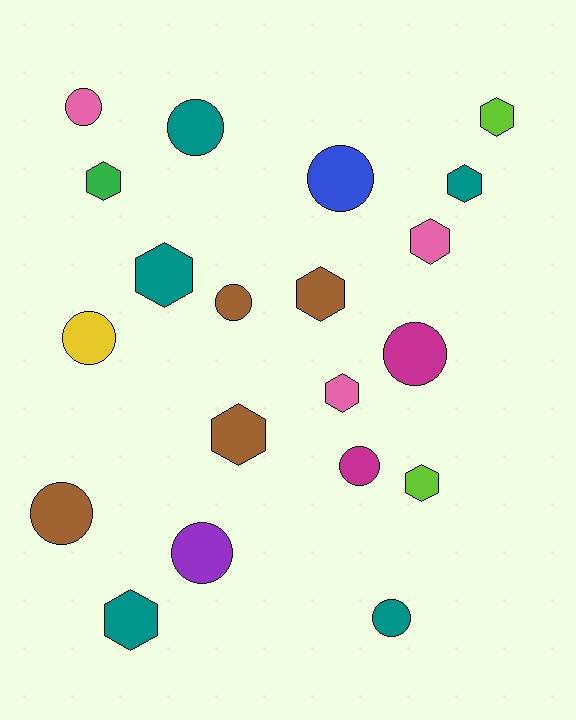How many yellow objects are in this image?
There is 1 yellow object.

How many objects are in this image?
There are 20 objects.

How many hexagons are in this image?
There are 10 hexagons.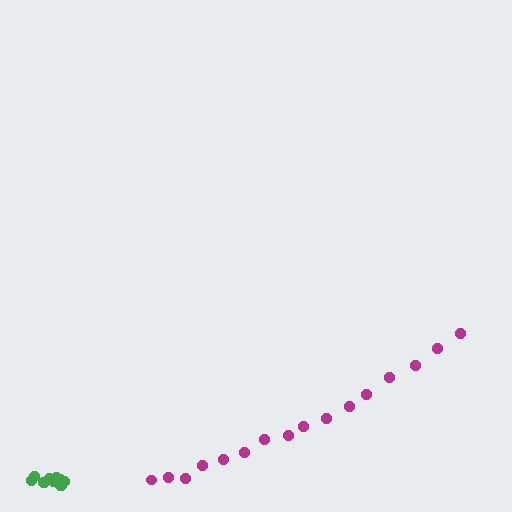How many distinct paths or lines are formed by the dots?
There are 2 distinct paths.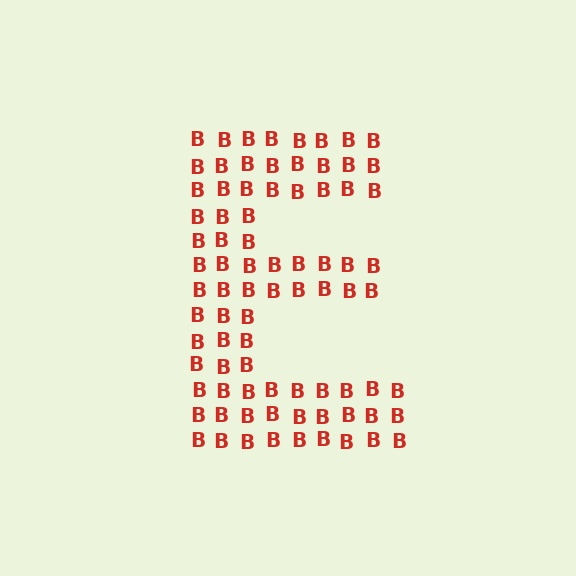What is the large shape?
The large shape is the letter E.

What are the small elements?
The small elements are letter B's.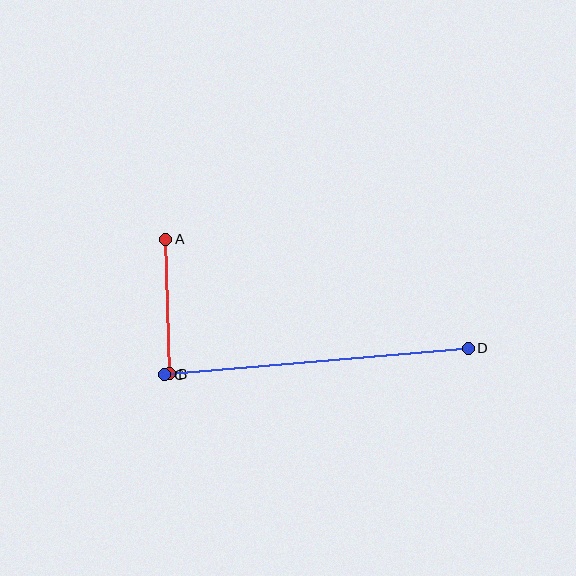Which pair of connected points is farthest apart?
Points C and D are farthest apart.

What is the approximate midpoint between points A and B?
The midpoint is at approximately (167, 307) pixels.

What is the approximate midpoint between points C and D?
The midpoint is at approximately (317, 362) pixels.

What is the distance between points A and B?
The distance is approximately 135 pixels.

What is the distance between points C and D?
The distance is approximately 304 pixels.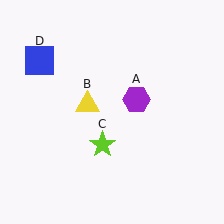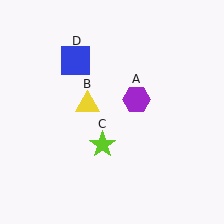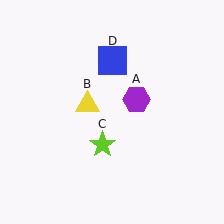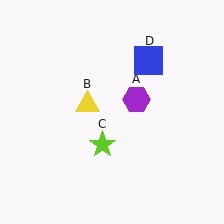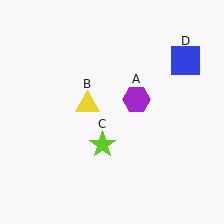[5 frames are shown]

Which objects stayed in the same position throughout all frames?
Purple hexagon (object A) and yellow triangle (object B) and lime star (object C) remained stationary.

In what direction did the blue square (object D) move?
The blue square (object D) moved right.